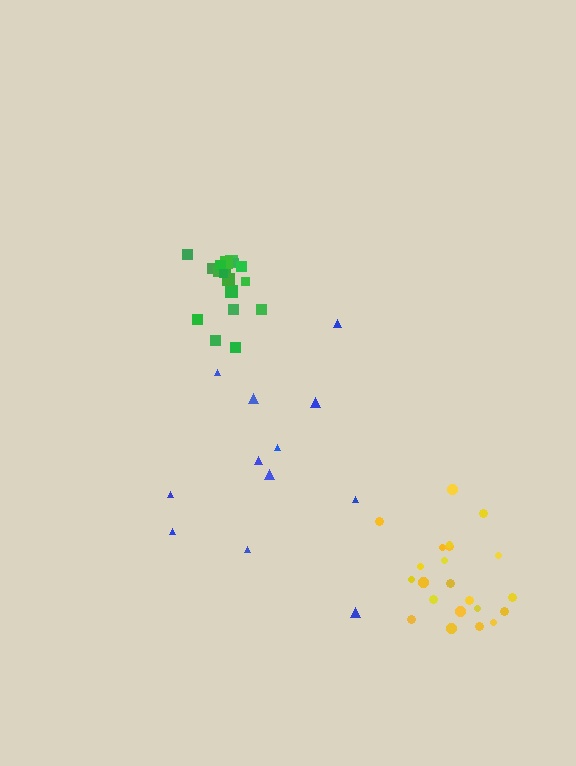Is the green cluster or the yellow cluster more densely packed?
Green.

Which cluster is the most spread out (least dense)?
Blue.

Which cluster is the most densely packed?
Green.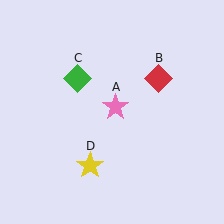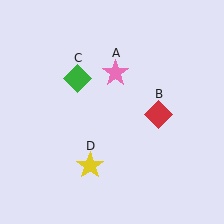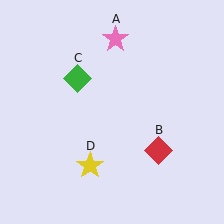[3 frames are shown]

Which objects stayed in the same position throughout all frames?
Green diamond (object C) and yellow star (object D) remained stationary.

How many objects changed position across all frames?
2 objects changed position: pink star (object A), red diamond (object B).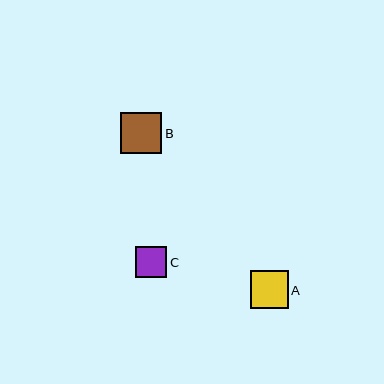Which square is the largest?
Square B is the largest with a size of approximately 41 pixels.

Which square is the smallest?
Square C is the smallest with a size of approximately 31 pixels.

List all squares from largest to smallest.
From largest to smallest: B, A, C.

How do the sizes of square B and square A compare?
Square B and square A are approximately the same size.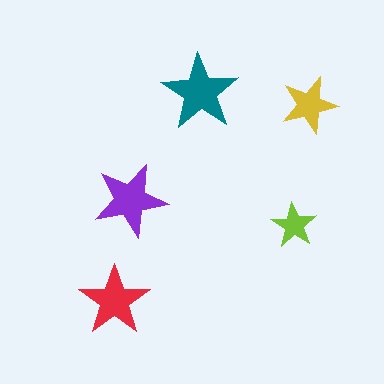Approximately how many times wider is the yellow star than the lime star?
About 1.5 times wider.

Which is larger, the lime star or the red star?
The red one.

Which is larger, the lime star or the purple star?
The purple one.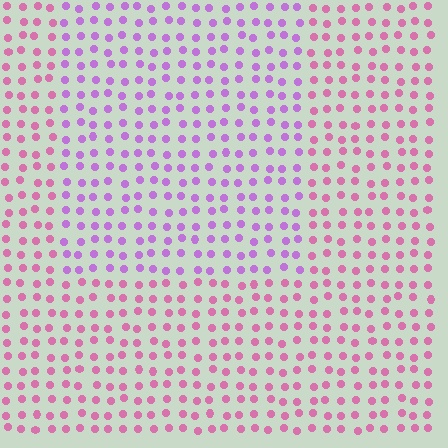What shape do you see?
I see a rectangle.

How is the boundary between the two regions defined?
The boundary is defined purely by a slight shift in hue (about 39 degrees). Spacing, size, and orientation are identical on both sides.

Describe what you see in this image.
The image is filled with small pink elements in a uniform arrangement. A rectangle-shaped region is visible where the elements are tinted to a slightly different hue, forming a subtle color boundary.